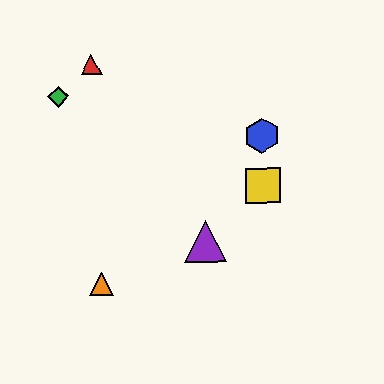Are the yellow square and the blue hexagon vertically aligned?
Yes, both are at x≈263.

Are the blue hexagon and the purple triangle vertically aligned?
No, the blue hexagon is at x≈262 and the purple triangle is at x≈206.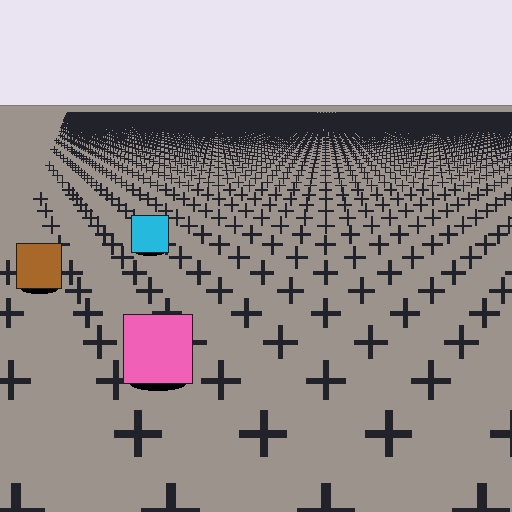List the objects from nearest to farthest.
From nearest to farthest: the pink square, the brown square, the cyan square.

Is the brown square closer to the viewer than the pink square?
No. The pink square is closer — you can tell from the texture gradient: the ground texture is coarser near it.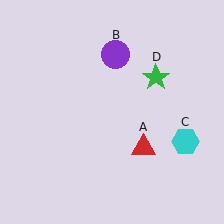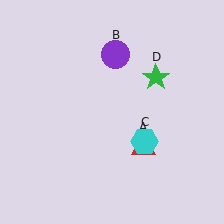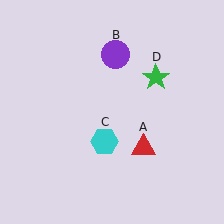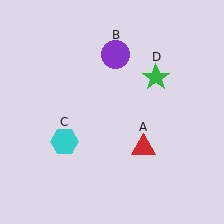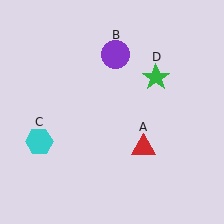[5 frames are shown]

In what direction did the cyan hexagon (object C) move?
The cyan hexagon (object C) moved left.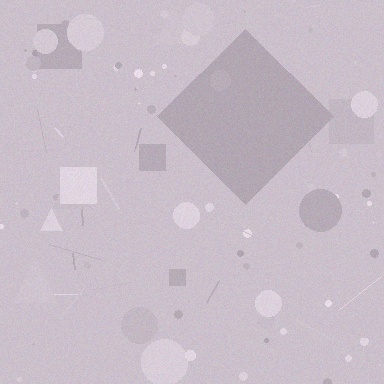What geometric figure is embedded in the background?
A diamond is embedded in the background.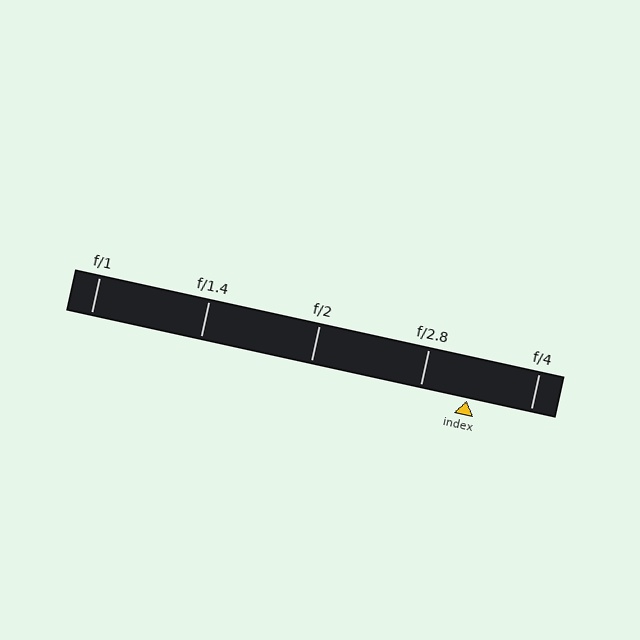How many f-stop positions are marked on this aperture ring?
There are 5 f-stop positions marked.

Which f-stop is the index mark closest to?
The index mark is closest to f/2.8.